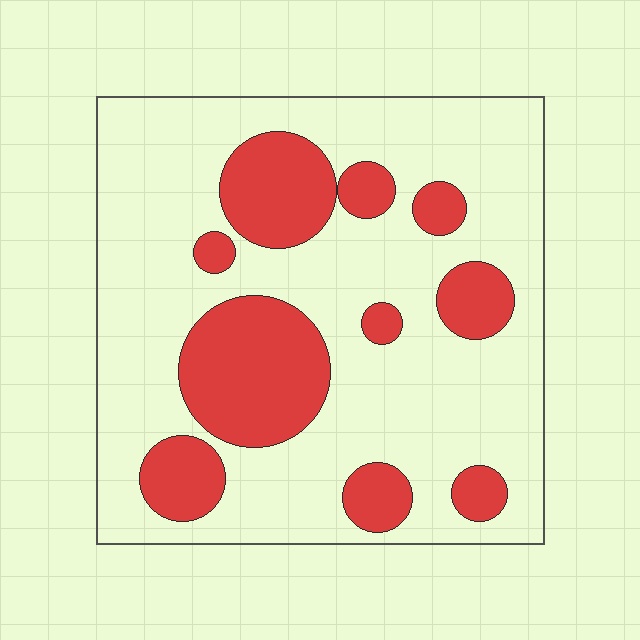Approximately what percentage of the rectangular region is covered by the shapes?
Approximately 25%.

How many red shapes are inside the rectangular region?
10.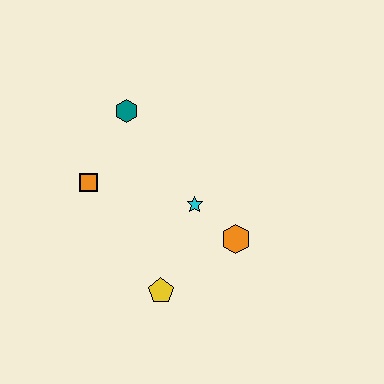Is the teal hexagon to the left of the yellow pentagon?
Yes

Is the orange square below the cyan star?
No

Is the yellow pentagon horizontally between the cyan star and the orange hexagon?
No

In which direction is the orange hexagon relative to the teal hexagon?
The orange hexagon is below the teal hexagon.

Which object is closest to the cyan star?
The orange hexagon is closest to the cyan star.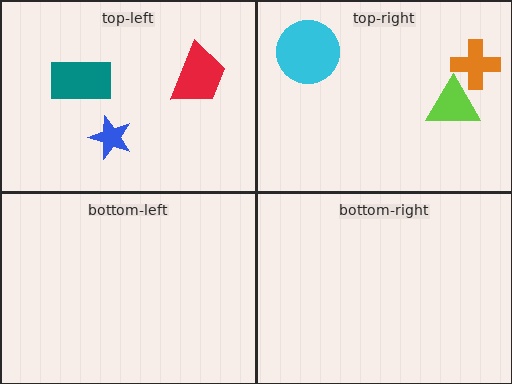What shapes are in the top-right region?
The orange cross, the lime triangle, the cyan circle.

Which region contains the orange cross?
The top-right region.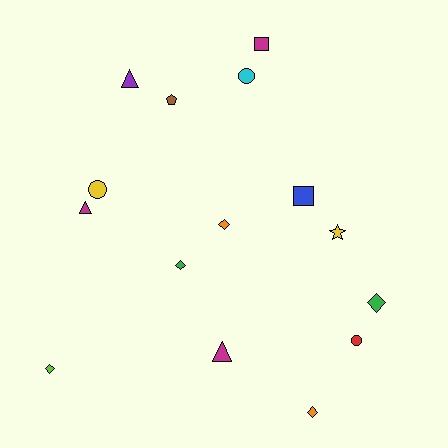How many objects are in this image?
There are 15 objects.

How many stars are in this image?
There is 1 star.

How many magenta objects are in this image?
There are 3 magenta objects.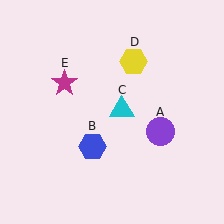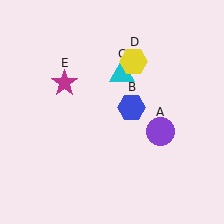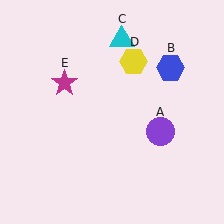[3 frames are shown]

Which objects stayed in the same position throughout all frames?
Purple circle (object A) and yellow hexagon (object D) and magenta star (object E) remained stationary.